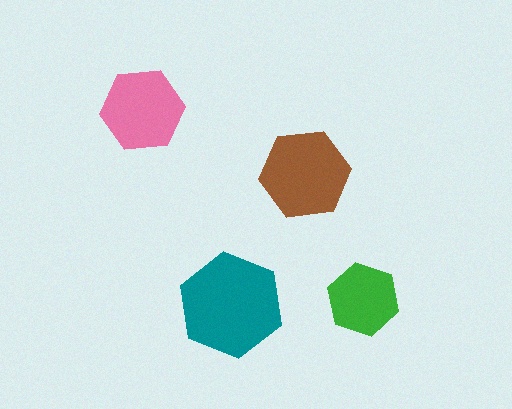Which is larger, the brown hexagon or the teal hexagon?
The teal one.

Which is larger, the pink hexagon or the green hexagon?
The pink one.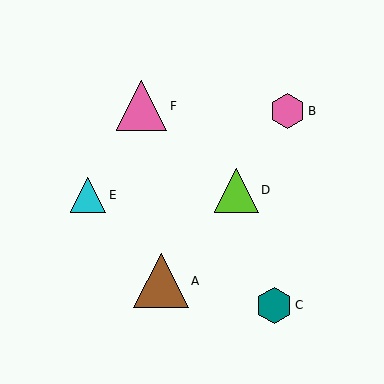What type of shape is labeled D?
Shape D is a lime triangle.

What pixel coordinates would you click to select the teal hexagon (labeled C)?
Click at (274, 305) to select the teal hexagon C.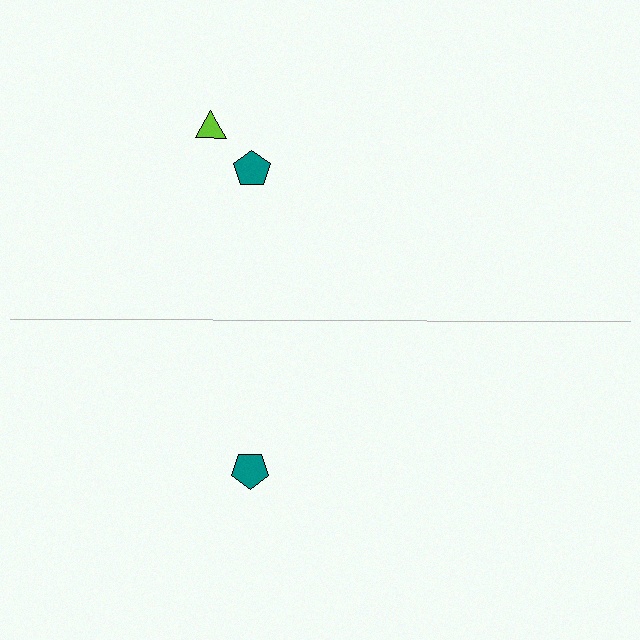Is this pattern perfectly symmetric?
No, the pattern is not perfectly symmetric. A lime triangle is missing from the bottom side.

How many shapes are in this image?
There are 3 shapes in this image.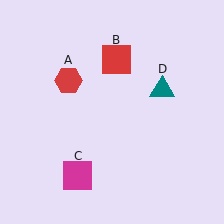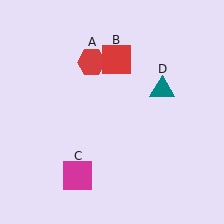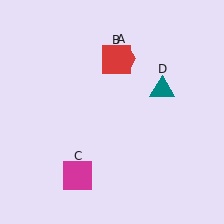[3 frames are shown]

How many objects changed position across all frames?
1 object changed position: red hexagon (object A).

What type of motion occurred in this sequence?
The red hexagon (object A) rotated clockwise around the center of the scene.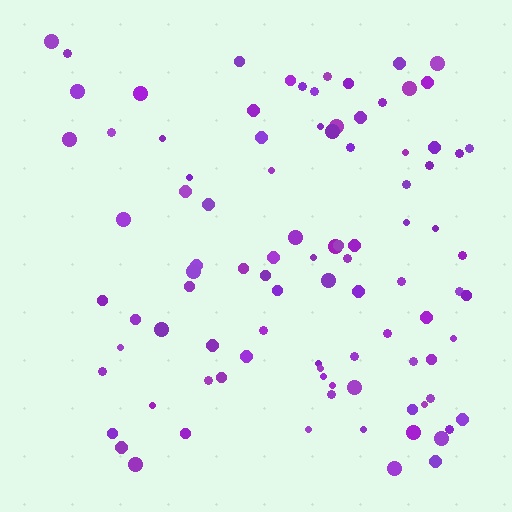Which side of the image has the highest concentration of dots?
The right.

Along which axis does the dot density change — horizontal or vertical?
Horizontal.